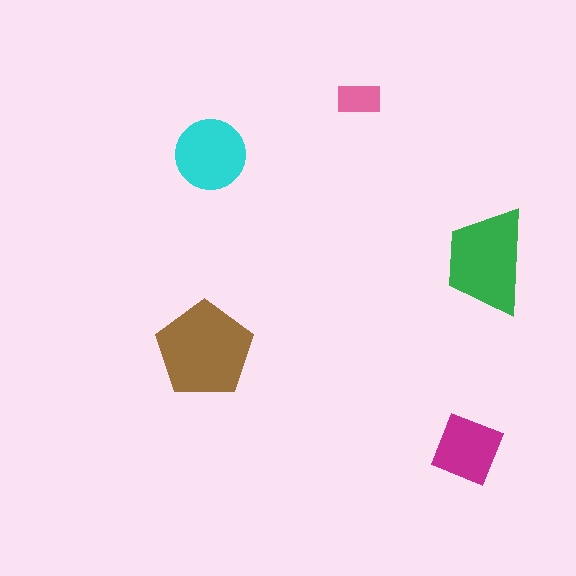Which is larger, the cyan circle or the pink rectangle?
The cyan circle.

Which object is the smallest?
The pink rectangle.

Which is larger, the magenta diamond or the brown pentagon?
The brown pentagon.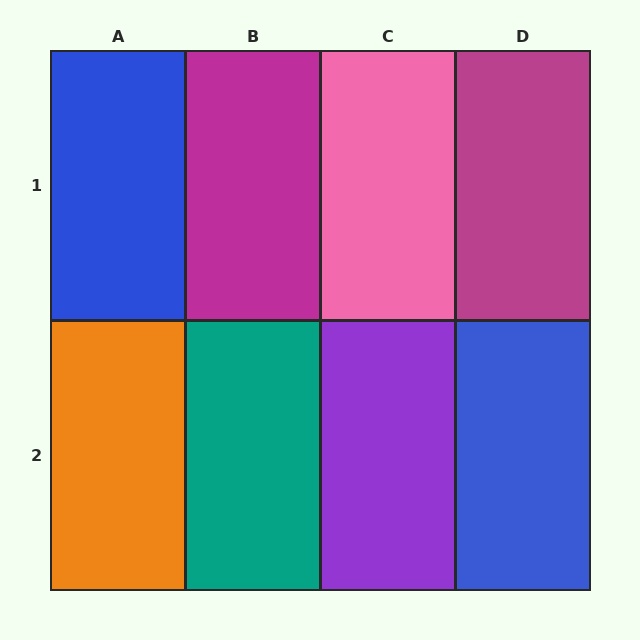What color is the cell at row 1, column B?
Magenta.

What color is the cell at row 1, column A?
Blue.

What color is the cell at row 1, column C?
Pink.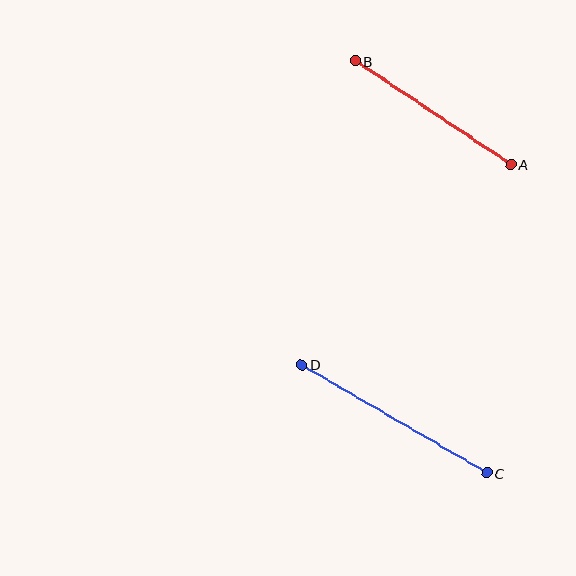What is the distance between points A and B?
The distance is approximately 187 pixels.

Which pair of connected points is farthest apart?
Points C and D are farthest apart.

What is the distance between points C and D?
The distance is approximately 214 pixels.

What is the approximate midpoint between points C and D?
The midpoint is at approximately (394, 419) pixels.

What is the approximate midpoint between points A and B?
The midpoint is at approximately (433, 113) pixels.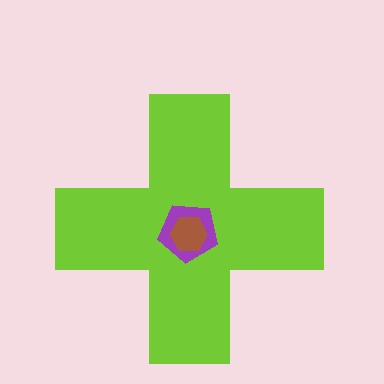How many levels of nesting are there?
3.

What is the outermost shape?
The lime cross.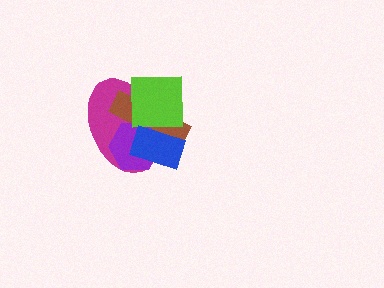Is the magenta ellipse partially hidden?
Yes, it is partially covered by another shape.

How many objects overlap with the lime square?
4 objects overlap with the lime square.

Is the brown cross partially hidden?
Yes, it is partially covered by another shape.